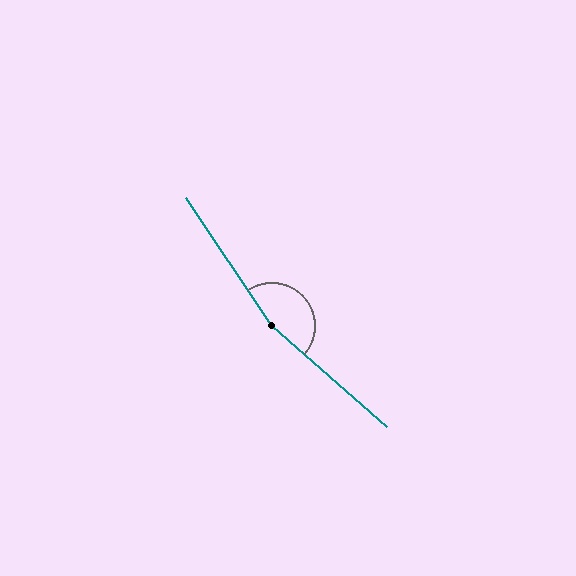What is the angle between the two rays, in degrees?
Approximately 165 degrees.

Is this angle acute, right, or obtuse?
It is obtuse.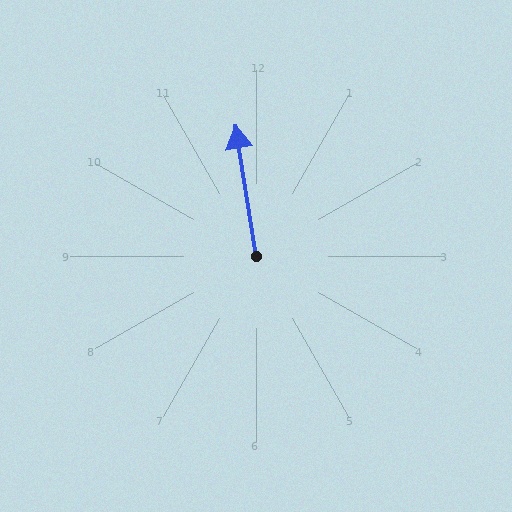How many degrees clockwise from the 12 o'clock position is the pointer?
Approximately 351 degrees.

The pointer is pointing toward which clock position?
Roughly 12 o'clock.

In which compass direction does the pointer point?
North.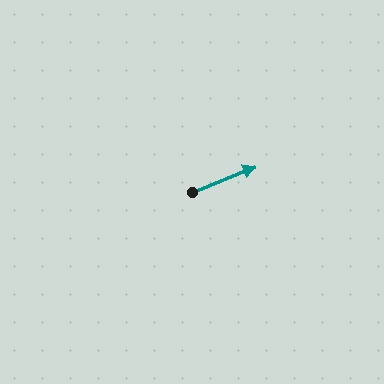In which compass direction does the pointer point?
East.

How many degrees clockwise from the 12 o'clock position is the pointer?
Approximately 68 degrees.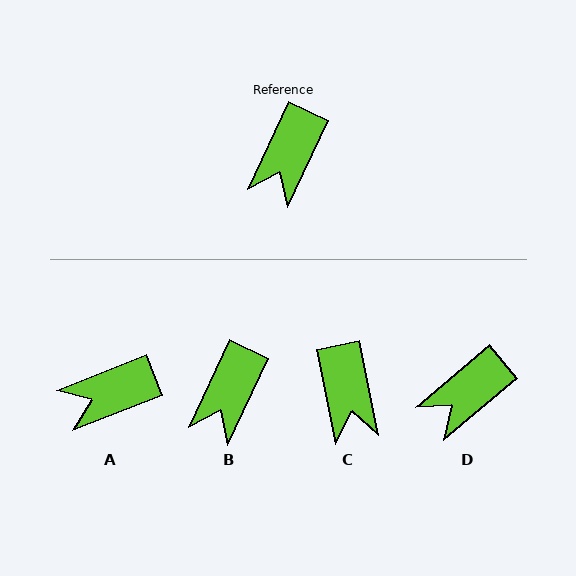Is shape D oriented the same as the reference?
No, it is off by about 25 degrees.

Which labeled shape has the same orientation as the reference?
B.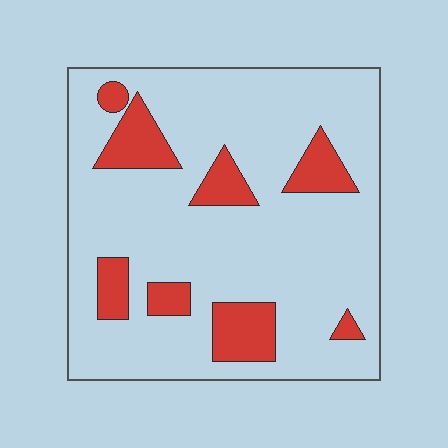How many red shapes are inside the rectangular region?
8.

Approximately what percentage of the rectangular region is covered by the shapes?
Approximately 20%.